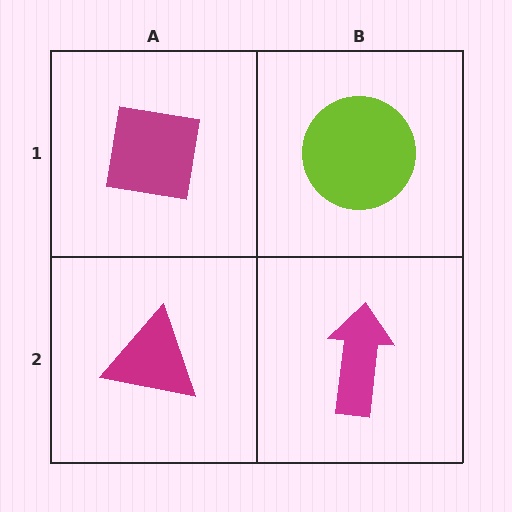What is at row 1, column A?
A magenta square.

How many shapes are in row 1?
2 shapes.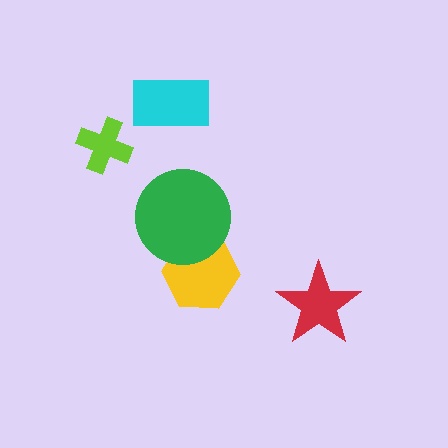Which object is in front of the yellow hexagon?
The green circle is in front of the yellow hexagon.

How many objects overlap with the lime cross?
0 objects overlap with the lime cross.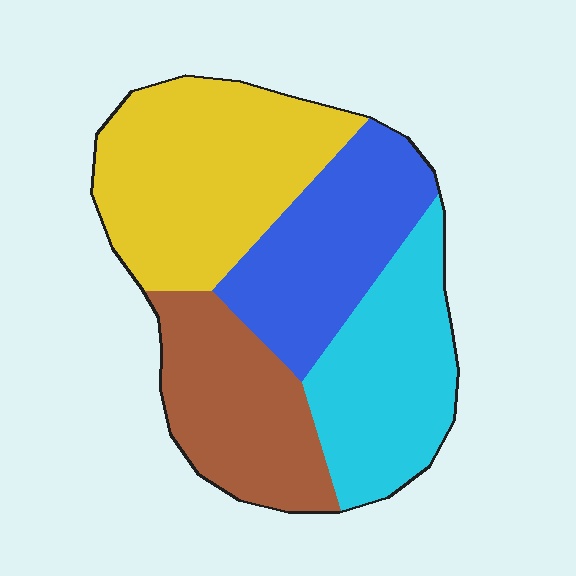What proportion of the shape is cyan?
Cyan covers 24% of the shape.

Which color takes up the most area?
Yellow, at roughly 30%.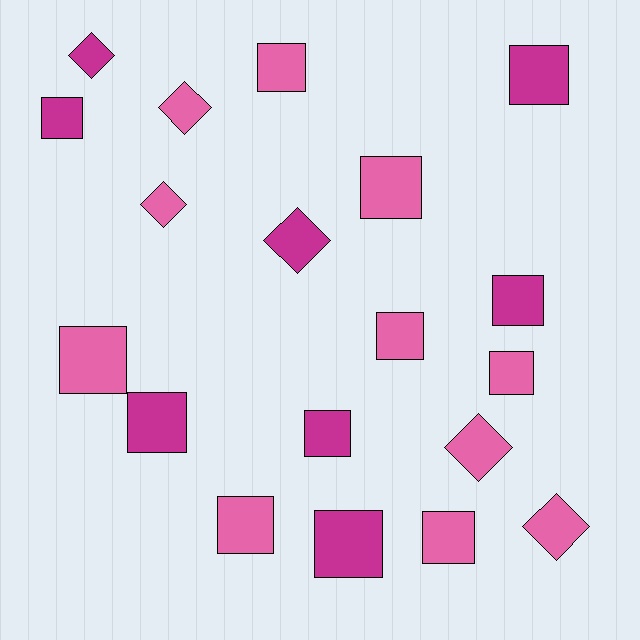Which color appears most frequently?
Pink, with 11 objects.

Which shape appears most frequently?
Square, with 13 objects.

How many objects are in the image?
There are 19 objects.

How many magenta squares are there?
There are 6 magenta squares.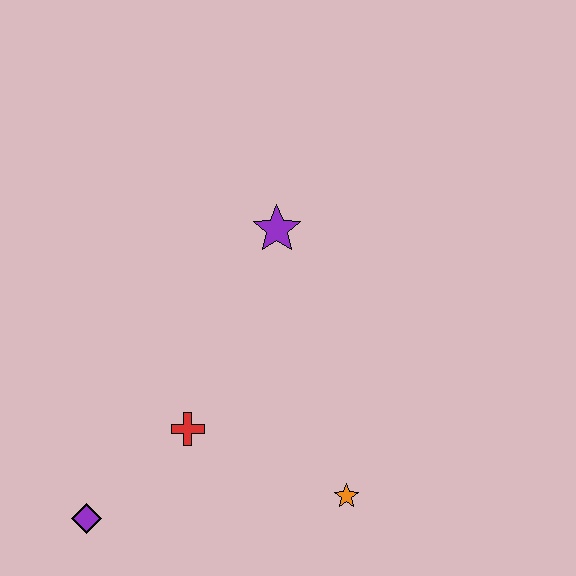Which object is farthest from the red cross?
The purple star is farthest from the red cross.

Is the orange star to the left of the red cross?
No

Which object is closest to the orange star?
The red cross is closest to the orange star.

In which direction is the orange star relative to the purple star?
The orange star is below the purple star.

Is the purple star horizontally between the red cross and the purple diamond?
No